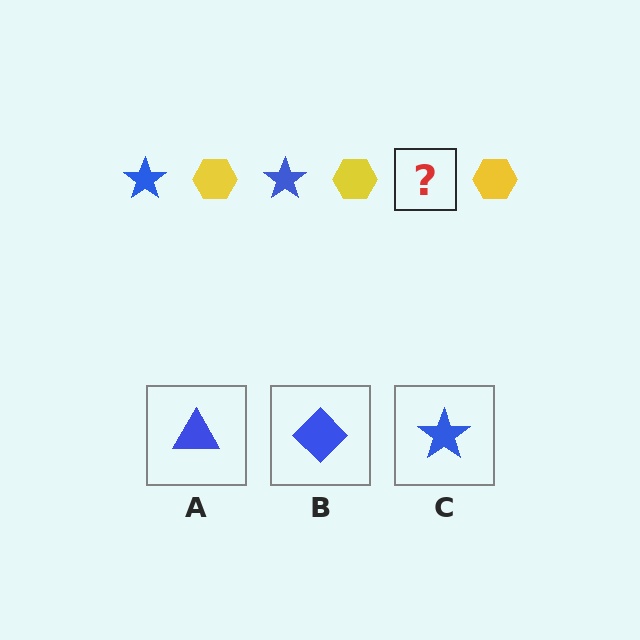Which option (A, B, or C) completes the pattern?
C.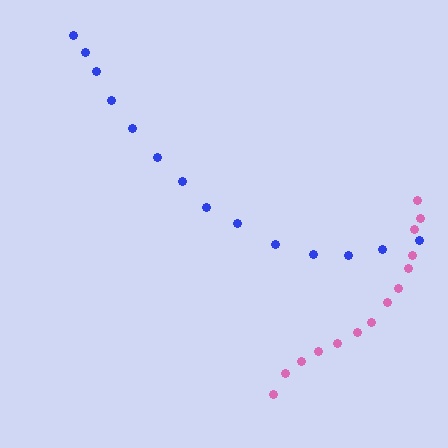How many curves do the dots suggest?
There are 2 distinct paths.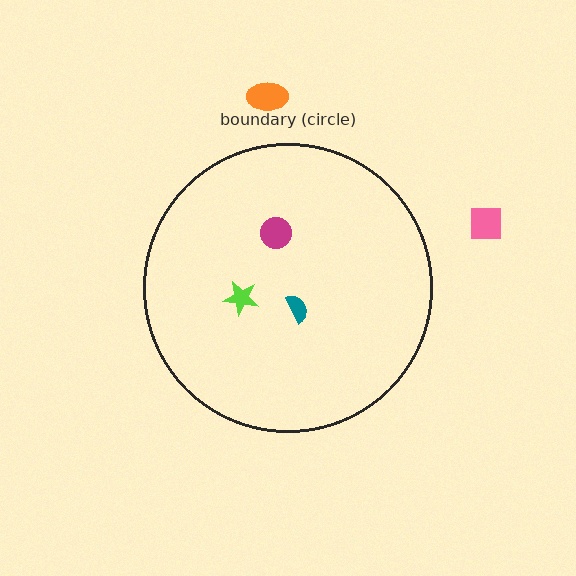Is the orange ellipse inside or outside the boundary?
Outside.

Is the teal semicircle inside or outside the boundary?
Inside.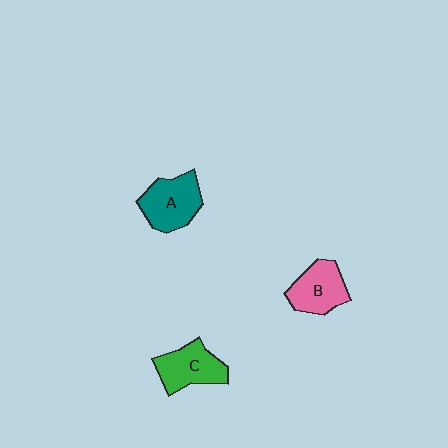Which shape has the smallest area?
Shape B (pink).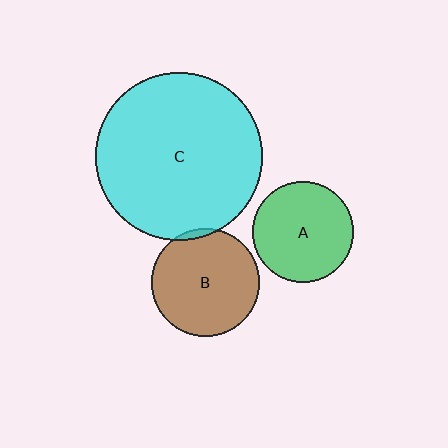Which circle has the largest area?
Circle C (cyan).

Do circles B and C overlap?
Yes.